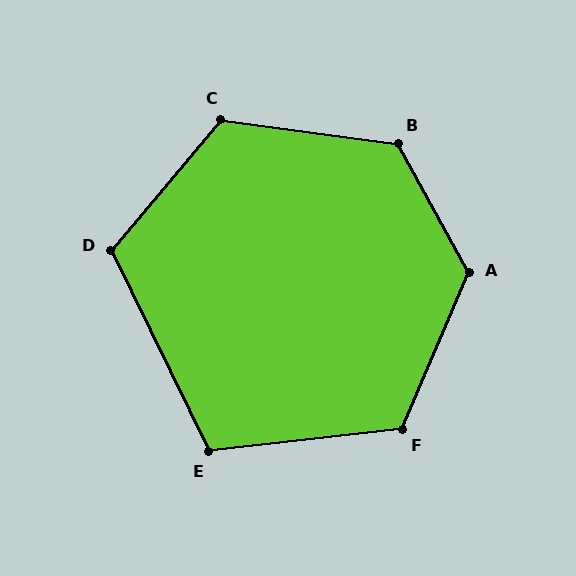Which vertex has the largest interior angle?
A, at approximately 128 degrees.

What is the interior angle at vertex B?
Approximately 127 degrees (obtuse).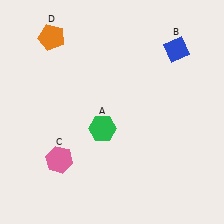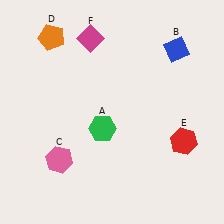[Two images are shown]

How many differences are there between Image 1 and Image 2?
There are 2 differences between the two images.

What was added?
A red hexagon (E), a magenta diamond (F) were added in Image 2.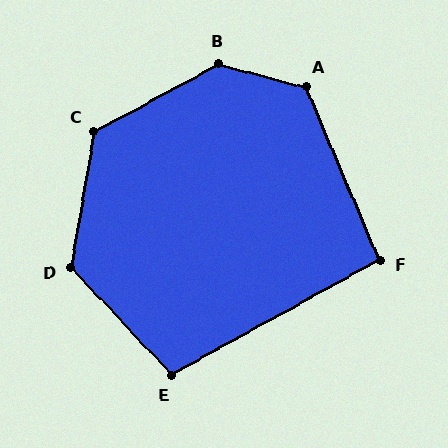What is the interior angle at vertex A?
Approximately 127 degrees (obtuse).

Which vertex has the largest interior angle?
B, at approximately 137 degrees.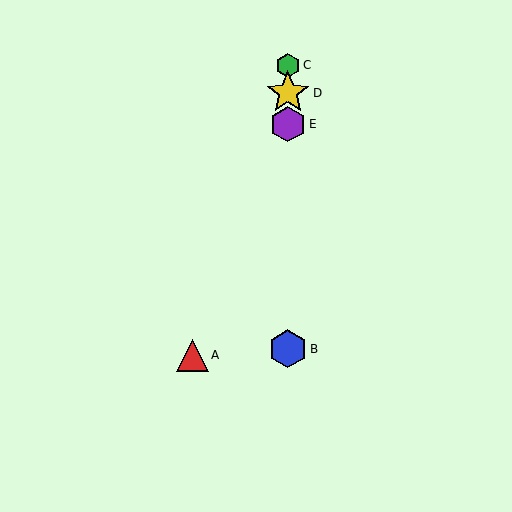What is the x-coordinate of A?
Object A is at x≈192.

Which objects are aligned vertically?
Objects B, C, D, E are aligned vertically.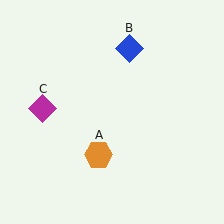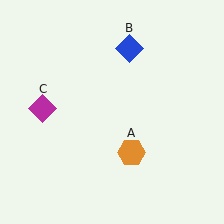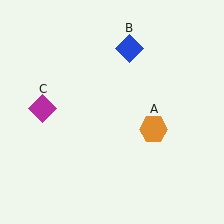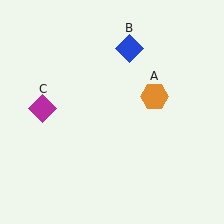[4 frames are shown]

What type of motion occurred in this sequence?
The orange hexagon (object A) rotated counterclockwise around the center of the scene.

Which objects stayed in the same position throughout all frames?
Blue diamond (object B) and magenta diamond (object C) remained stationary.